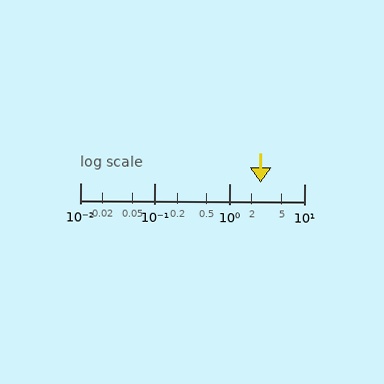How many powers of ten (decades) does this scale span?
The scale spans 3 decades, from 0.01 to 10.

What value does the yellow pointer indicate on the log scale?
The pointer indicates approximately 2.6.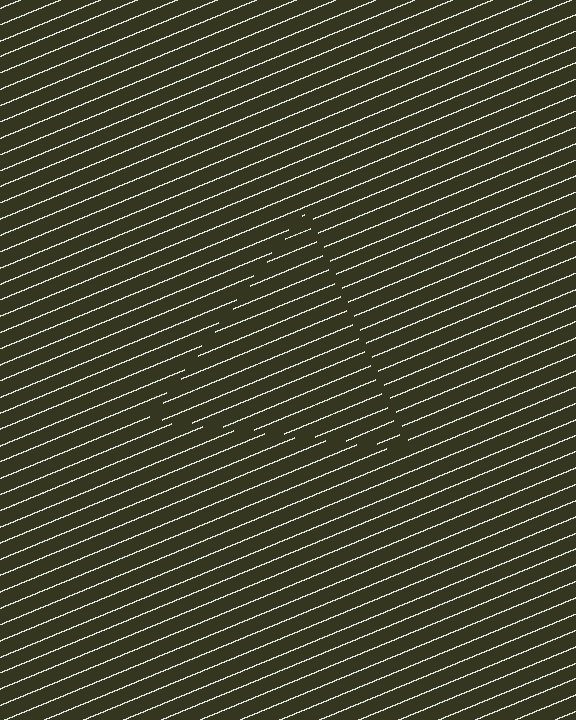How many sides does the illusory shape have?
3 sides — the line-ends trace a triangle.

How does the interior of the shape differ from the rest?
The interior of the shape contains the same grating, shifted by half a period — the contour is defined by the phase discontinuity where line-ends from the inner and outer gratings abut.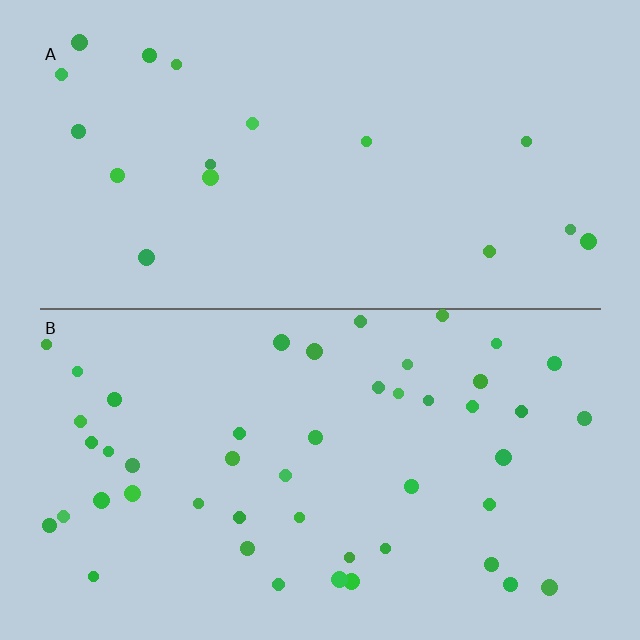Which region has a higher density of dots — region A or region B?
B (the bottom).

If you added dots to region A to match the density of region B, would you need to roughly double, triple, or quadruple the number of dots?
Approximately triple.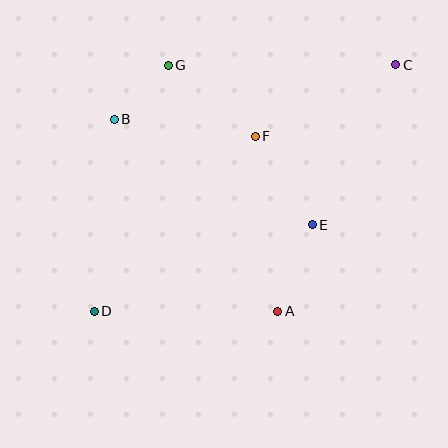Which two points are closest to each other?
Points B and G are closest to each other.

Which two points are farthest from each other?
Points C and D are farthest from each other.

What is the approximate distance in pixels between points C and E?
The distance between C and E is approximately 181 pixels.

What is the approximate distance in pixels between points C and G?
The distance between C and G is approximately 227 pixels.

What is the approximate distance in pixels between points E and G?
The distance between E and G is approximately 215 pixels.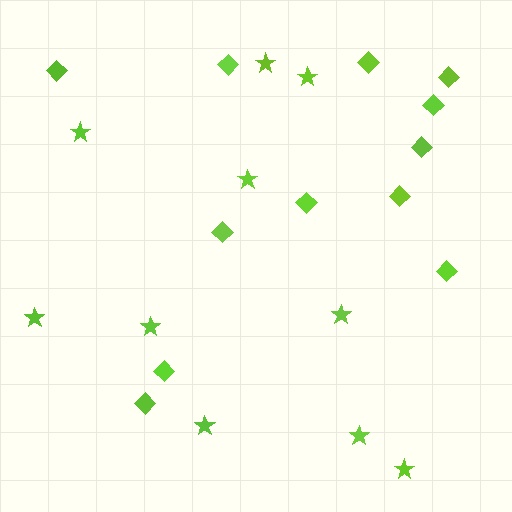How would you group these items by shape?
There are 2 groups: one group of stars (10) and one group of diamonds (12).